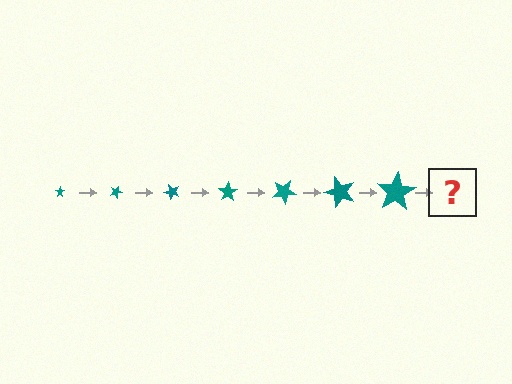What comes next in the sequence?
The next element should be a star, larger than the previous one and rotated 175 degrees from the start.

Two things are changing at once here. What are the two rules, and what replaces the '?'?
The two rules are that the star grows larger each step and it rotates 25 degrees each step. The '?' should be a star, larger than the previous one and rotated 175 degrees from the start.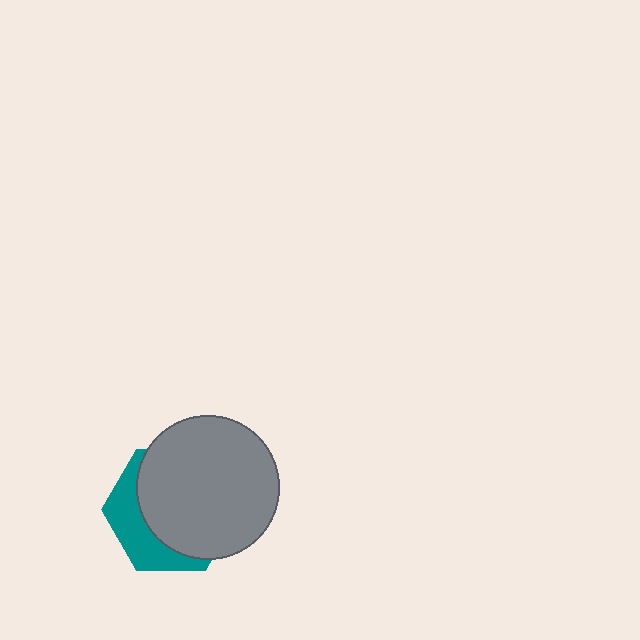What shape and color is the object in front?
The object in front is a gray circle.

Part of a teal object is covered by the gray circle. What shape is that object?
It is a hexagon.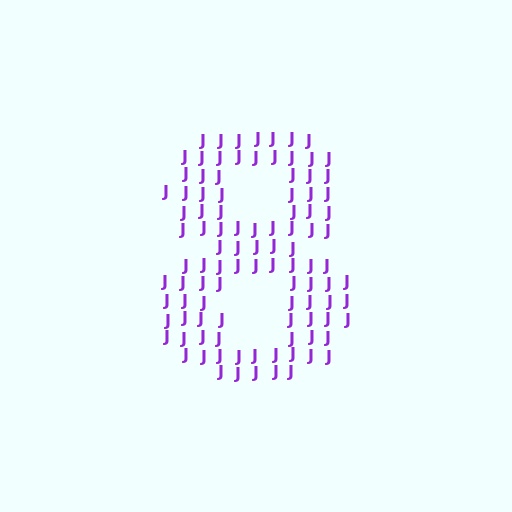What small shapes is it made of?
It is made of small letter J's.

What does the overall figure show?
The overall figure shows the digit 8.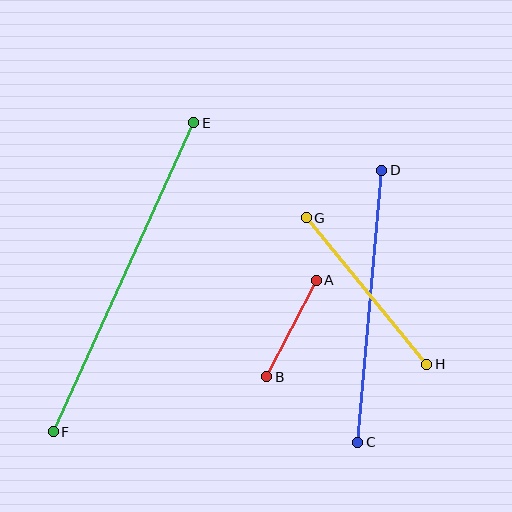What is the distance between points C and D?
The distance is approximately 273 pixels.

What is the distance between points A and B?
The distance is approximately 108 pixels.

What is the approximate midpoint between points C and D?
The midpoint is at approximately (370, 306) pixels.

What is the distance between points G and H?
The distance is approximately 190 pixels.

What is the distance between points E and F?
The distance is approximately 339 pixels.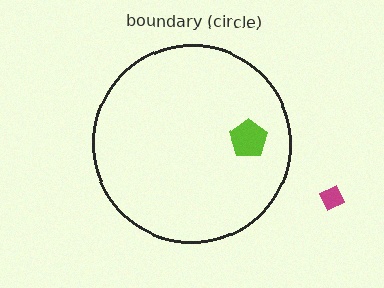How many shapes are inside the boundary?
1 inside, 1 outside.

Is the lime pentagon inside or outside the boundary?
Inside.